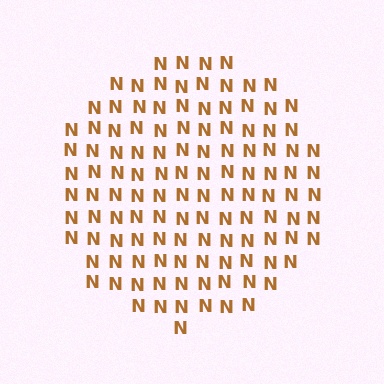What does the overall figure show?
The overall figure shows a circle.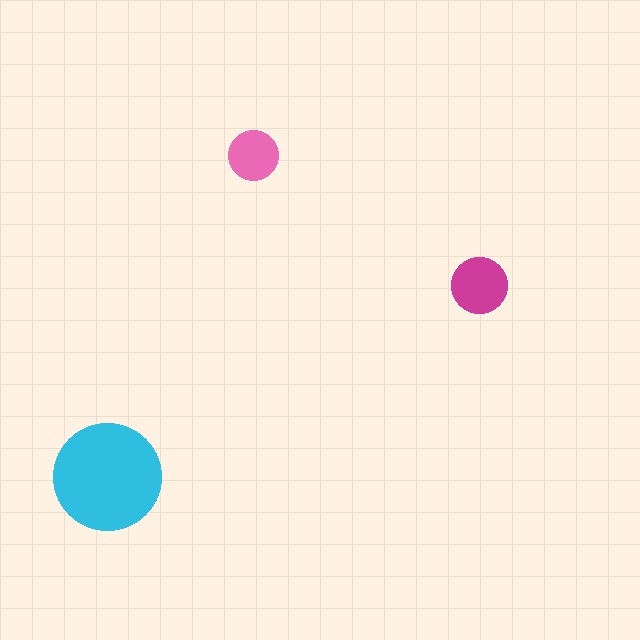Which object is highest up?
The pink circle is topmost.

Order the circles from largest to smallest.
the cyan one, the magenta one, the pink one.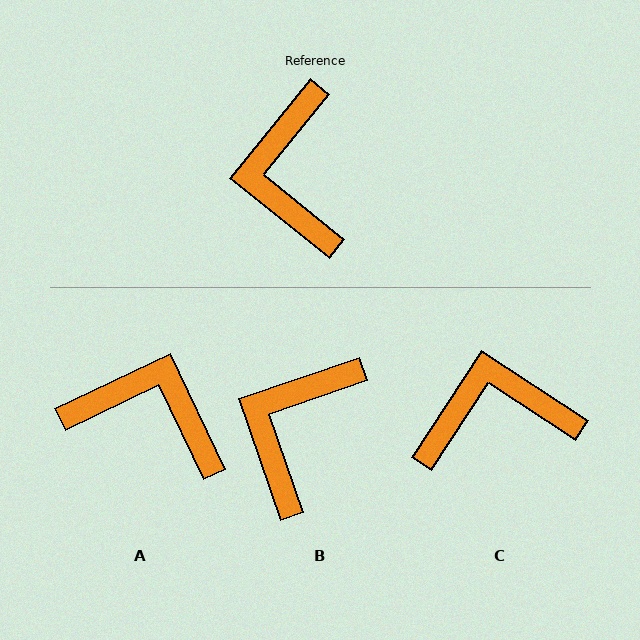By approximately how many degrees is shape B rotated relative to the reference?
Approximately 32 degrees clockwise.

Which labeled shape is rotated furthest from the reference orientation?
A, about 115 degrees away.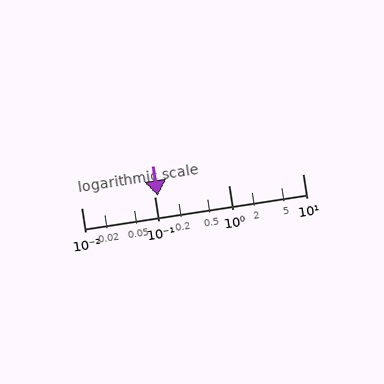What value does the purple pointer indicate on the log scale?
The pointer indicates approximately 0.11.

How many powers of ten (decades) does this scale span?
The scale spans 3 decades, from 0.01 to 10.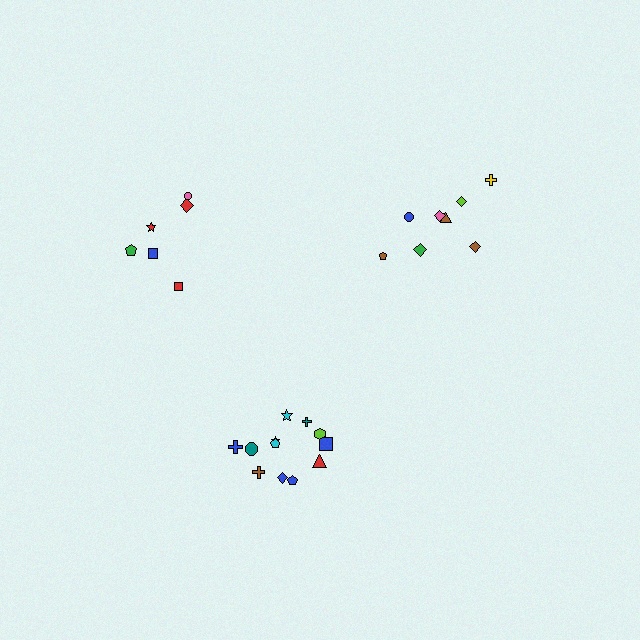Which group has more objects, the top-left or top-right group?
The top-right group.